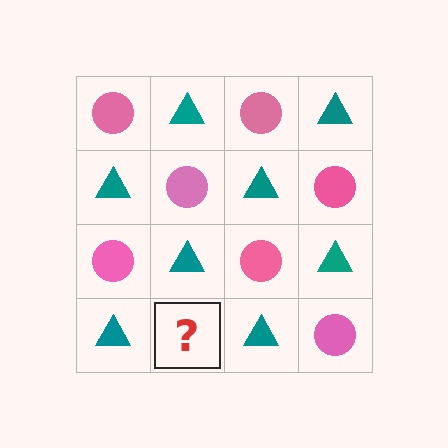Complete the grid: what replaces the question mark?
The question mark should be replaced with a pink circle.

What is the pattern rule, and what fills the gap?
The rule is that it alternates pink circle and teal triangle in a checkerboard pattern. The gap should be filled with a pink circle.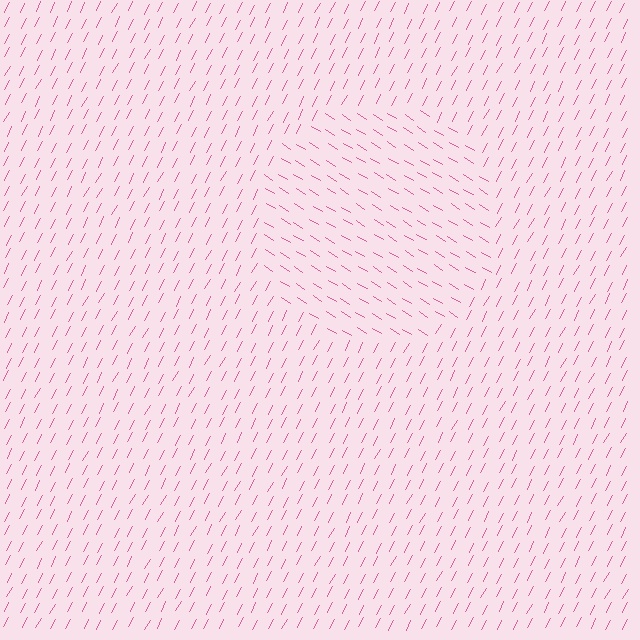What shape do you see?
I see a circle.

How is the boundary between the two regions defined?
The boundary is defined purely by a change in line orientation (approximately 86 degrees difference). All lines are the same color and thickness.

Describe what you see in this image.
The image is filled with small pink line segments. A circle region in the image has lines oriented differently from the surrounding lines, creating a visible texture boundary.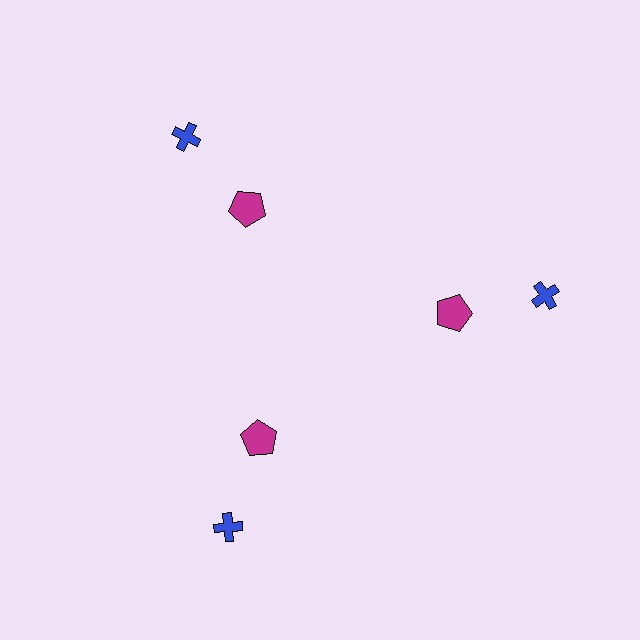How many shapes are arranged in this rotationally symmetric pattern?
There are 6 shapes, arranged in 3 groups of 2.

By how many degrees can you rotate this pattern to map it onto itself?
The pattern maps onto itself every 120 degrees of rotation.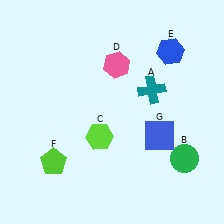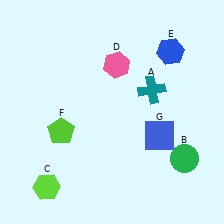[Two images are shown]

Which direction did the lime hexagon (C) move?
The lime hexagon (C) moved left.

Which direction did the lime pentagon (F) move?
The lime pentagon (F) moved up.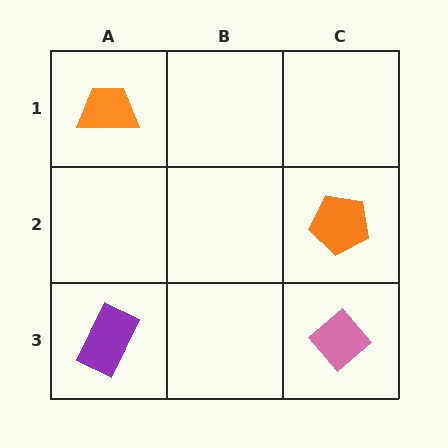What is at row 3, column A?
A purple rectangle.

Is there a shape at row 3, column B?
No, that cell is empty.